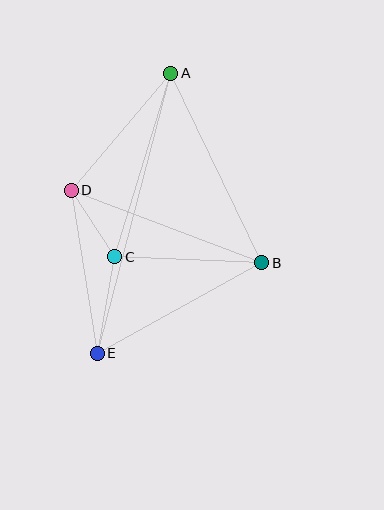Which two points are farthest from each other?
Points A and E are farthest from each other.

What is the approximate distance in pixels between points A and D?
The distance between A and D is approximately 153 pixels.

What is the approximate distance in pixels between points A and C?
The distance between A and C is approximately 192 pixels.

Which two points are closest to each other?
Points C and D are closest to each other.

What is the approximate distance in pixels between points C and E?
The distance between C and E is approximately 98 pixels.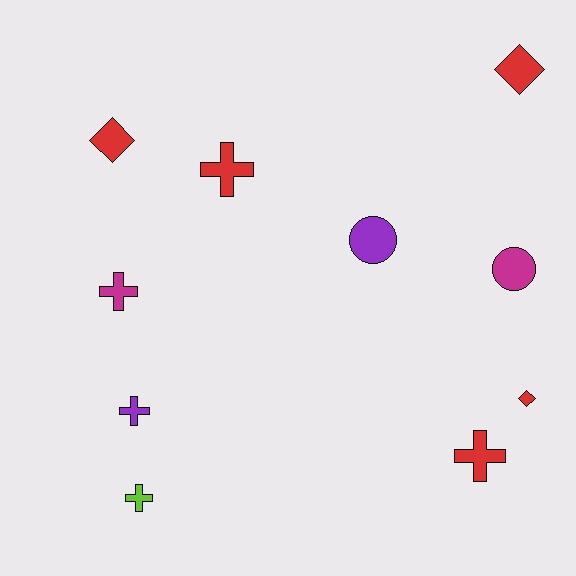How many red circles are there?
There are no red circles.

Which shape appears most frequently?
Cross, with 5 objects.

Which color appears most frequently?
Red, with 5 objects.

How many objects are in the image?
There are 10 objects.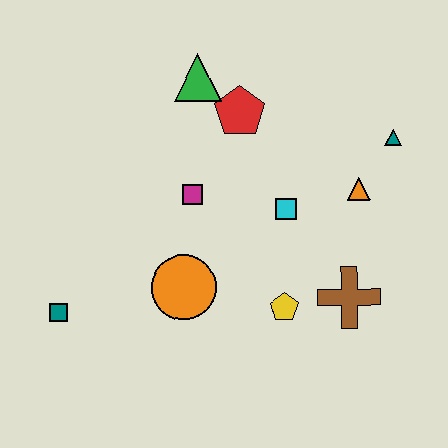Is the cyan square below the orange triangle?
Yes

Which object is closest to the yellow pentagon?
The brown cross is closest to the yellow pentagon.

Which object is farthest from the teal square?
The teal triangle is farthest from the teal square.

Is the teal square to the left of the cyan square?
Yes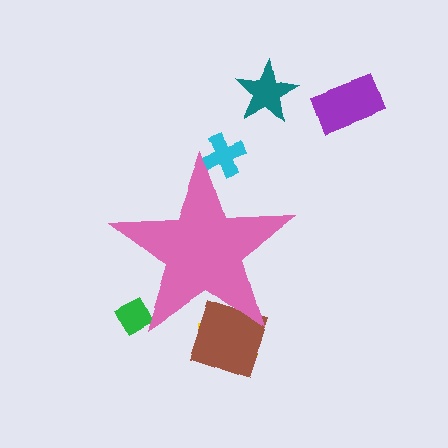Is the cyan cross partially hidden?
Yes, the cyan cross is partially hidden behind the pink star.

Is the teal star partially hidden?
No, the teal star is fully visible.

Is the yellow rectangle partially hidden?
Yes, the yellow rectangle is partially hidden behind the pink star.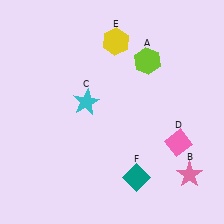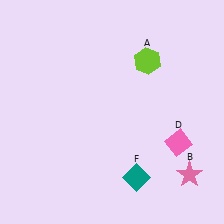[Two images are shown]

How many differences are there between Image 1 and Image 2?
There are 2 differences between the two images.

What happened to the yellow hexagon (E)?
The yellow hexagon (E) was removed in Image 2. It was in the top-right area of Image 1.